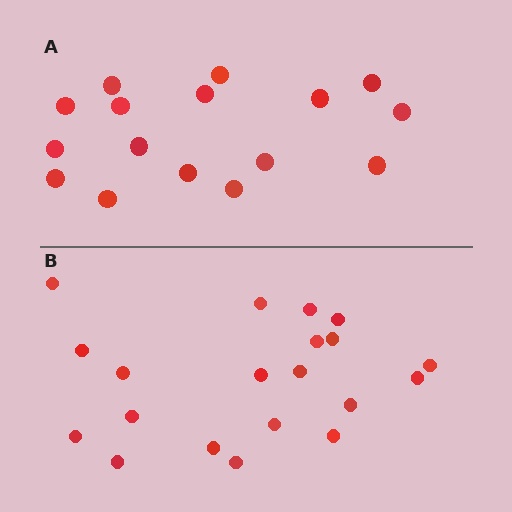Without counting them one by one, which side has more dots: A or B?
Region B (the bottom region) has more dots.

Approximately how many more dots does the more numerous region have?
Region B has about 4 more dots than region A.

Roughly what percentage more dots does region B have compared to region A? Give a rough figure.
About 25% more.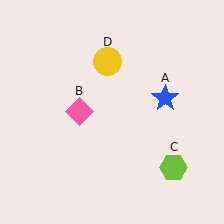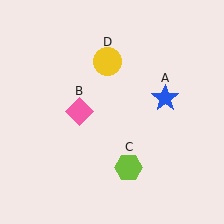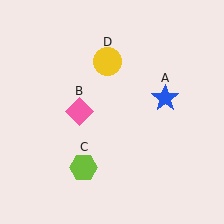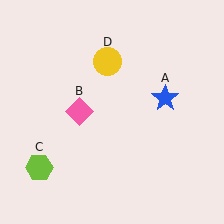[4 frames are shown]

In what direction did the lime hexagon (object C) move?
The lime hexagon (object C) moved left.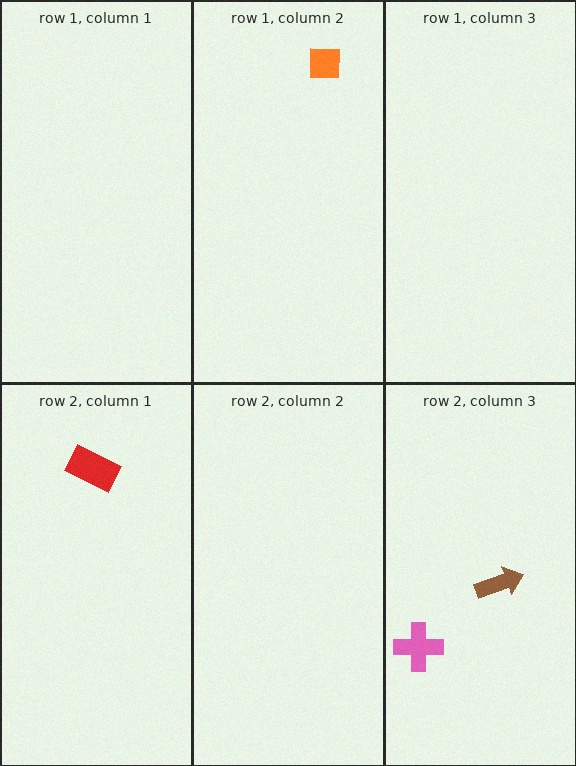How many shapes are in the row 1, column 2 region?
1.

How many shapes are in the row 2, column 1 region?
1.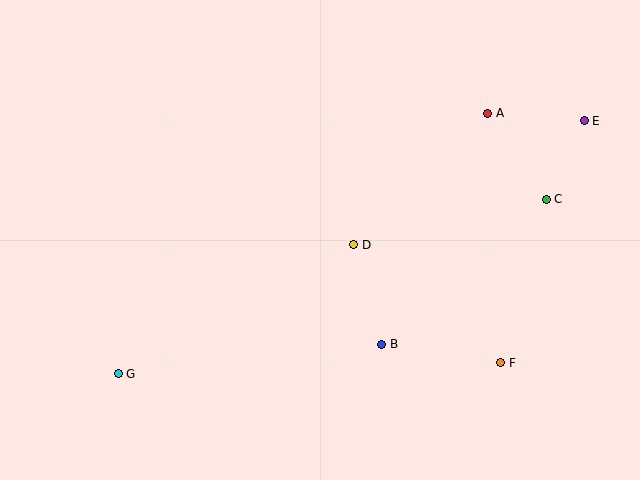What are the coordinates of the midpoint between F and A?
The midpoint between F and A is at (494, 238).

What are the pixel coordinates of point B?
Point B is at (382, 344).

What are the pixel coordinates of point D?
Point D is at (354, 245).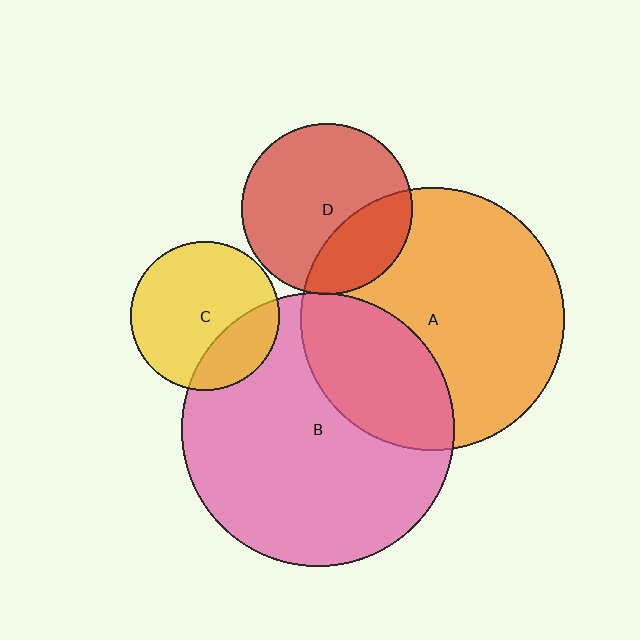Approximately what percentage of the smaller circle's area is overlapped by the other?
Approximately 30%.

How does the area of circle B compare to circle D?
Approximately 2.6 times.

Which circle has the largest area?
Circle B (pink).